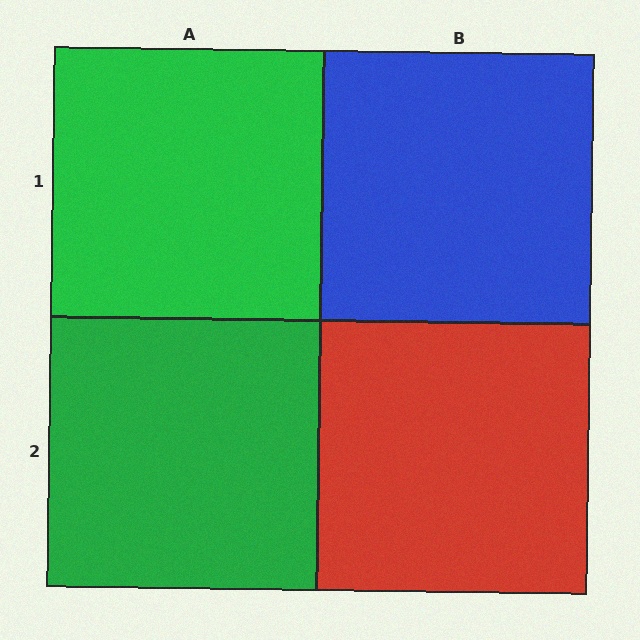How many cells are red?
1 cell is red.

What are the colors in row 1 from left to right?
Green, blue.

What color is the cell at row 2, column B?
Red.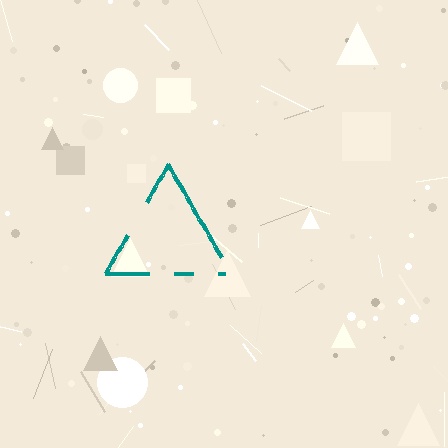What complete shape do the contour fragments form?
The contour fragments form a triangle.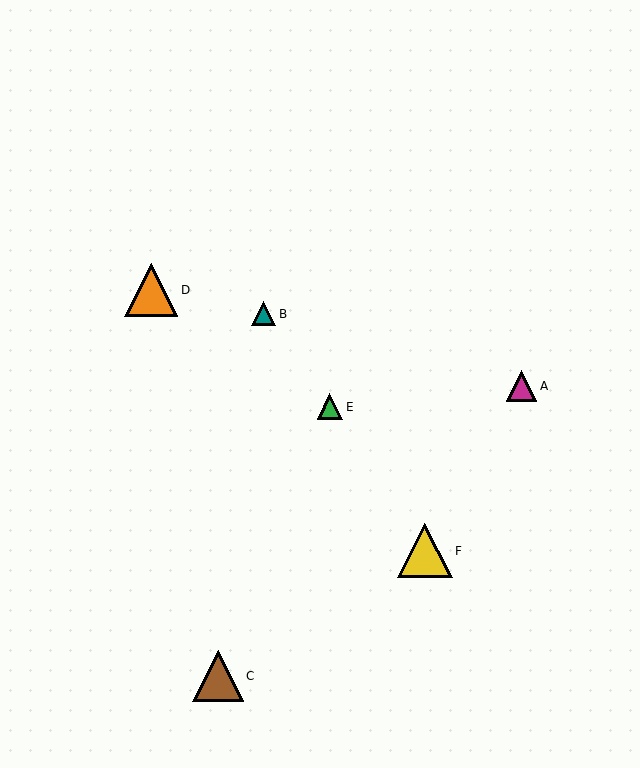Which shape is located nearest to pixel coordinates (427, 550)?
The yellow triangle (labeled F) at (425, 551) is nearest to that location.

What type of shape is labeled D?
Shape D is an orange triangle.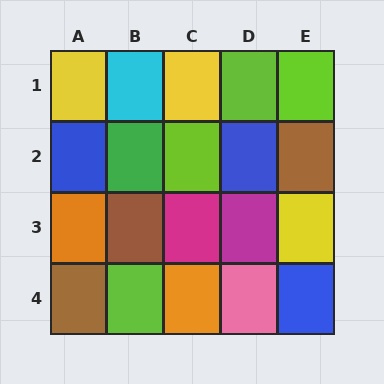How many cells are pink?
1 cell is pink.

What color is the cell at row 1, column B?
Cyan.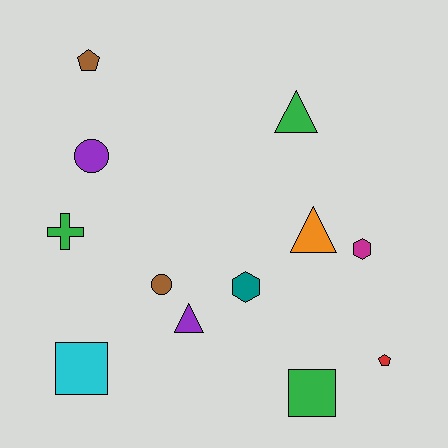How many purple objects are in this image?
There are 2 purple objects.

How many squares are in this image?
There are 2 squares.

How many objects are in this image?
There are 12 objects.